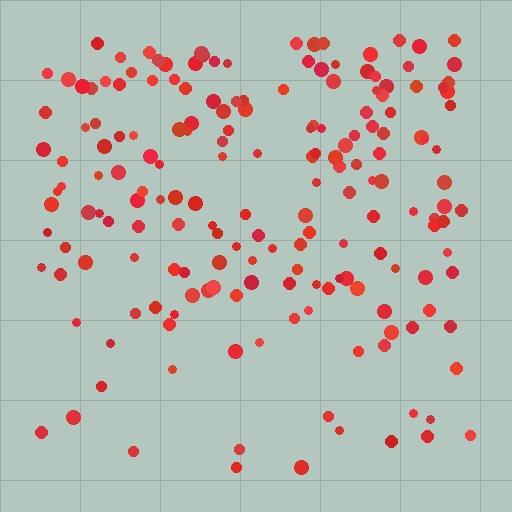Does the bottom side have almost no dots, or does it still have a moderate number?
Still a moderate number, just noticeably fewer than the top.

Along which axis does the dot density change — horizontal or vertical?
Vertical.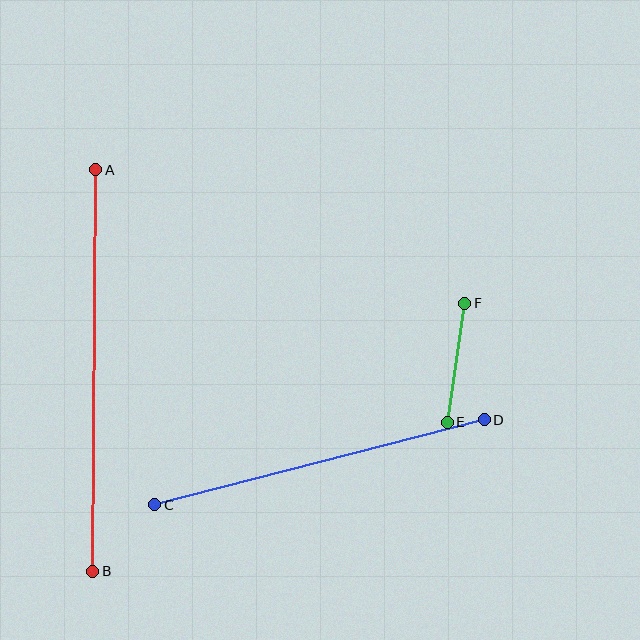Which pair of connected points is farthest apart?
Points A and B are farthest apart.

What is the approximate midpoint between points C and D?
The midpoint is at approximately (320, 462) pixels.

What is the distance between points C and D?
The distance is approximately 340 pixels.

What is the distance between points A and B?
The distance is approximately 402 pixels.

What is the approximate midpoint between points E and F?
The midpoint is at approximately (456, 363) pixels.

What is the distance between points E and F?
The distance is approximately 120 pixels.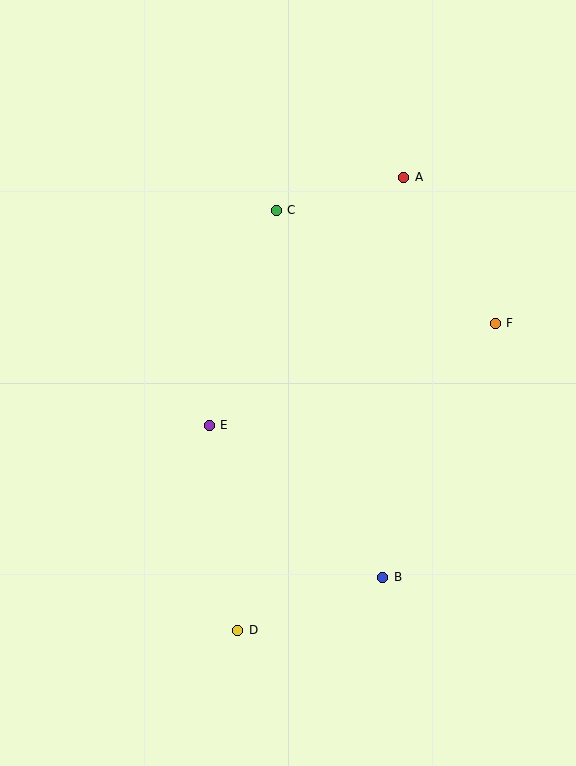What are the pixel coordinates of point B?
Point B is at (383, 577).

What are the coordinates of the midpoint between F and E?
The midpoint between F and E is at (352, 374).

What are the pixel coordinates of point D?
Point D is at (238, 630).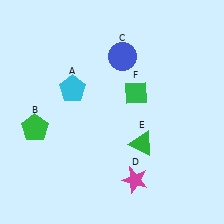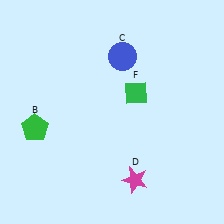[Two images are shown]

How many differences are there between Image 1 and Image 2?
There are 2 differences between the two images.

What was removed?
The cyan pentagon (A), the green triangle (E) were removed in Image 2.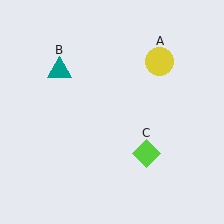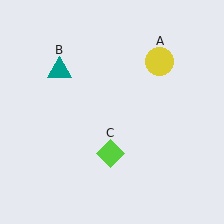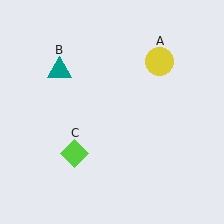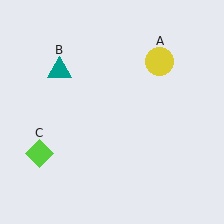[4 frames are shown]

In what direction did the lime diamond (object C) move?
The lime diamond (object C) moved left.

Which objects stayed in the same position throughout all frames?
Yellow circle (object A) and teal triangle (object B) remained stationary.